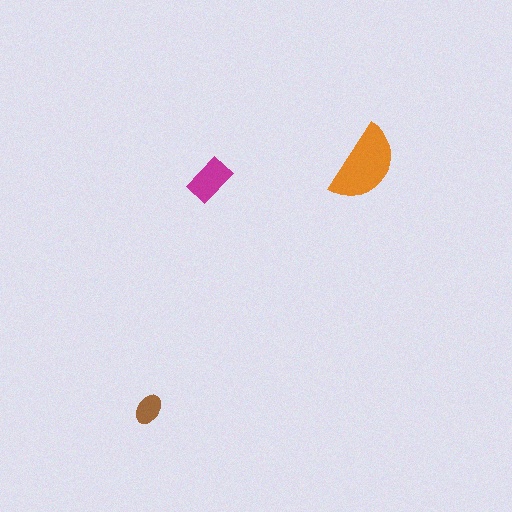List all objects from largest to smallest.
The orange semicircle, the magenta rectangle, the brown ellipse.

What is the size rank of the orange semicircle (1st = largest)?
1st.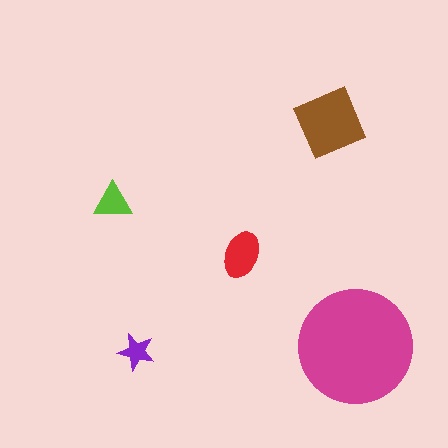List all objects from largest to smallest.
The magenta circle, the brown square, the red ellipse, the lime triangle, the purple star.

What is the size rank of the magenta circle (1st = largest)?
1st.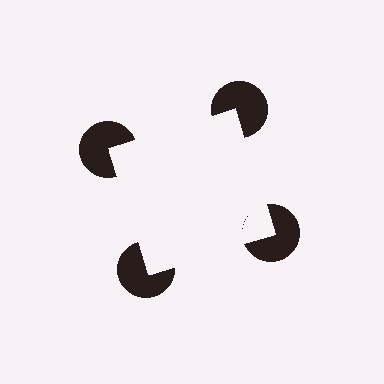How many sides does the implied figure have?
4 sides.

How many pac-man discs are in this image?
There are 4 — one at each vertex of the illusory square.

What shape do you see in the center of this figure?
An illusory square — its edges are inferred from the aligned wedge cuts in the pac-man discs, not physically drawn.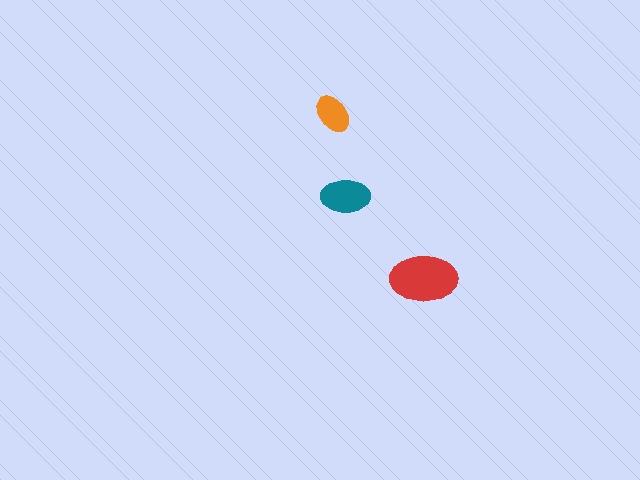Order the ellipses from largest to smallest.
the red one, the teal one, the orange one.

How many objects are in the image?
There are 3 objects in the image.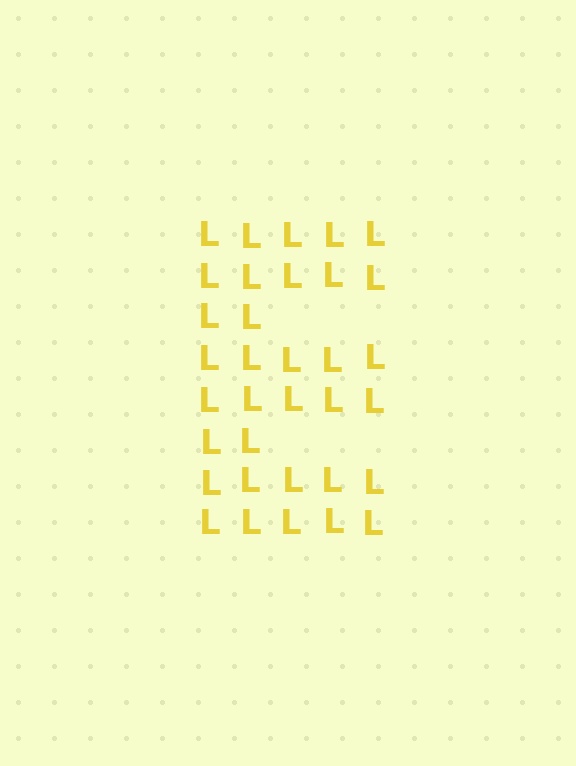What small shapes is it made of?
It is made of small letter L's.